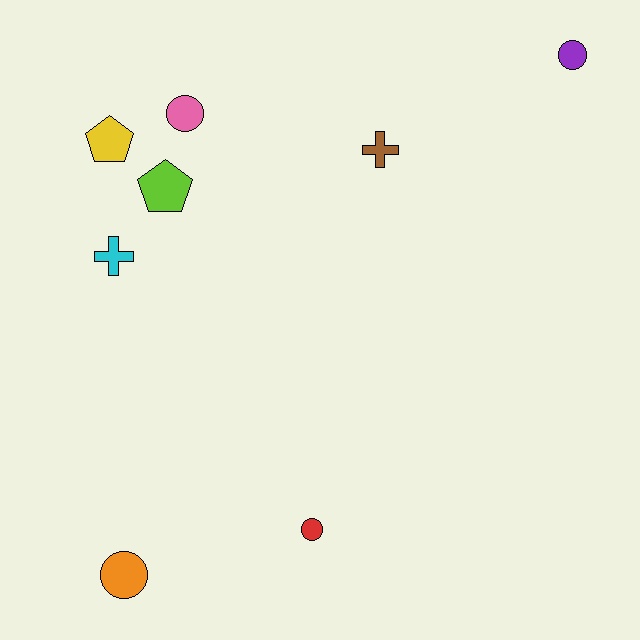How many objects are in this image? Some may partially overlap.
There are 8 objects.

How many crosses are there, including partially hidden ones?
There are 2 crosses.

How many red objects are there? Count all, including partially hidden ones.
There is 1 red object.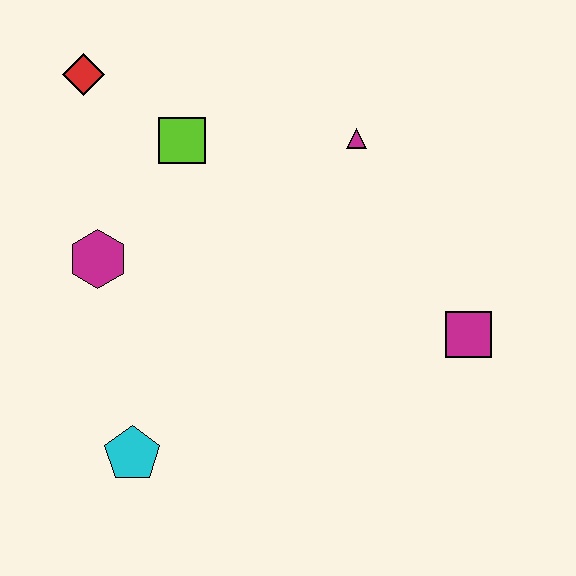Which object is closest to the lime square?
The red diamond is closest to the lime square.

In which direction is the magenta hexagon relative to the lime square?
The magenta hexagon is below the lime square.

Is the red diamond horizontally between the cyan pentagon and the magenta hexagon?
No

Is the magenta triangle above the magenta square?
Yes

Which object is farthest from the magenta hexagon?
The magenta square is farthest from the magenta hexagon.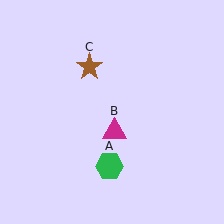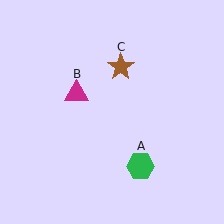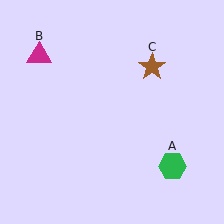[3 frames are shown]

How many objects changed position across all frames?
3 objects changed position: green hexagon (object A), magenta triangle (object B), brown star (object C).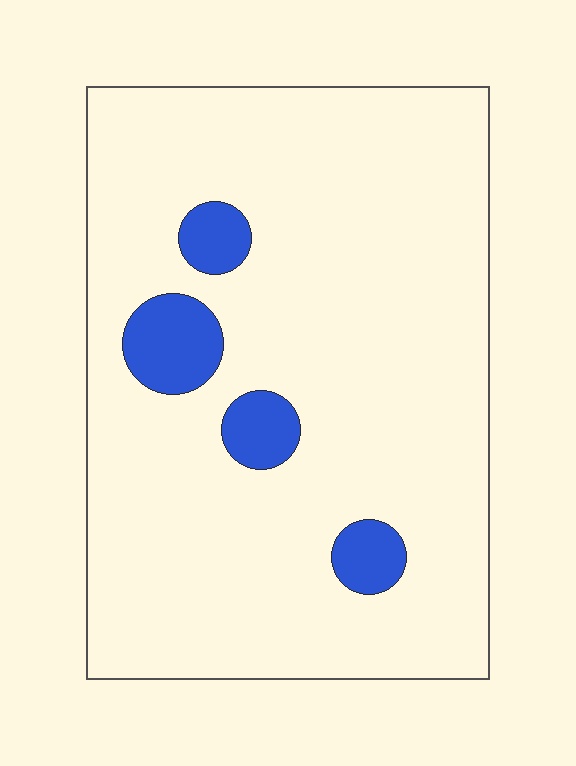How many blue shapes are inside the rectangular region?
4.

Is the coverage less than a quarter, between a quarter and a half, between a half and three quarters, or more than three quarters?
Less than a quarter.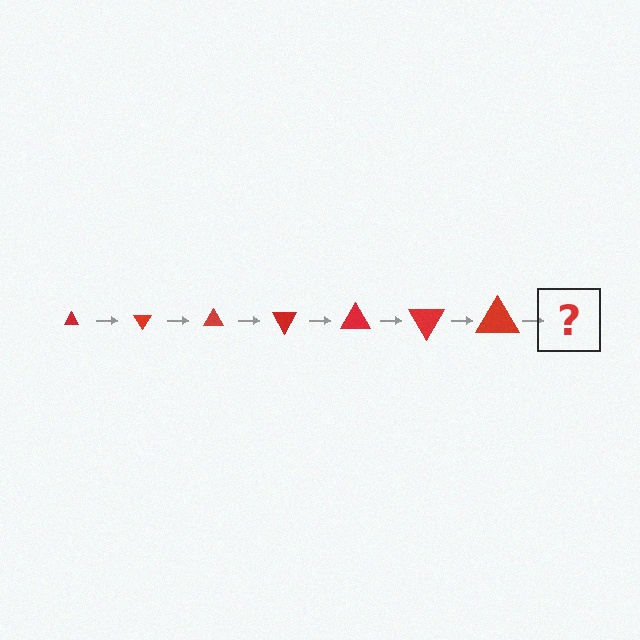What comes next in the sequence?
The next element should be a triangle, larger than the previous one and rotated 420 degrees from the start.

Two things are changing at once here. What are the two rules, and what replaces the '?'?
The two rules are that the triangle grows larger each step and it rotates 60 degrees each step. The '?' should be a triangle, larger than the previous one and rotated 420 degrees from the start.